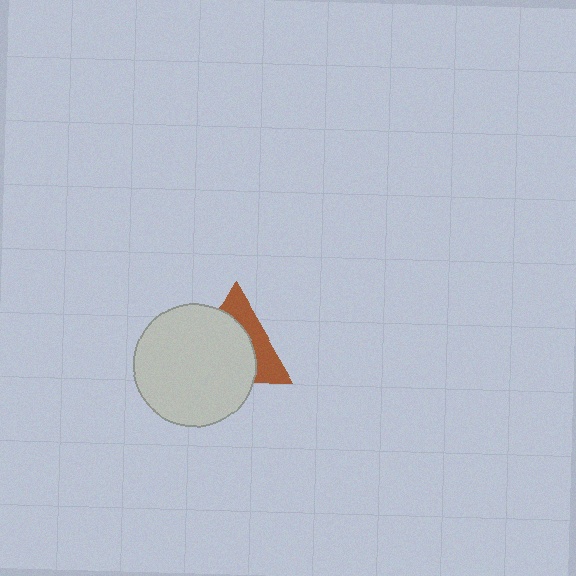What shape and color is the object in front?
The object in front is a light gray circle.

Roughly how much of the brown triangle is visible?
A small part of it is visible (roughly 37%).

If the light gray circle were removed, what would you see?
You would see the complete brown triangle.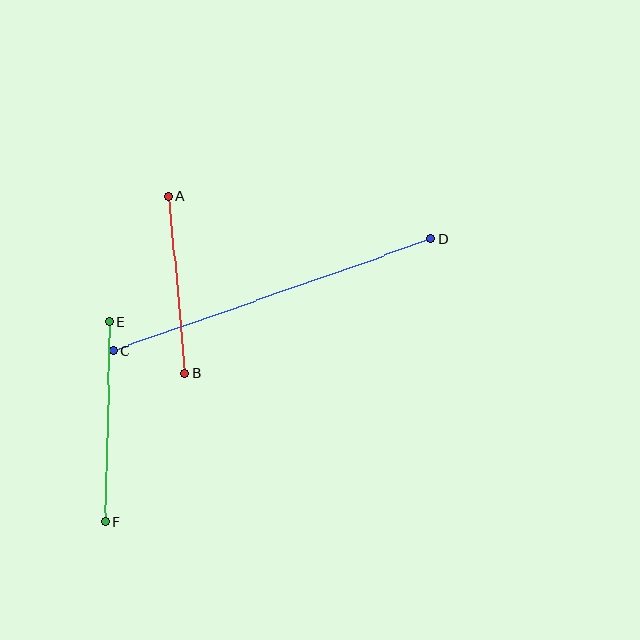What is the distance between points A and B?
The distance is approximately 178 pixels.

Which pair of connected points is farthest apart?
Points C and D are farthest apart.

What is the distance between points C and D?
The distance is approximately 336 pixels.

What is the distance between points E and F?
The distance is approximately 200 pixels.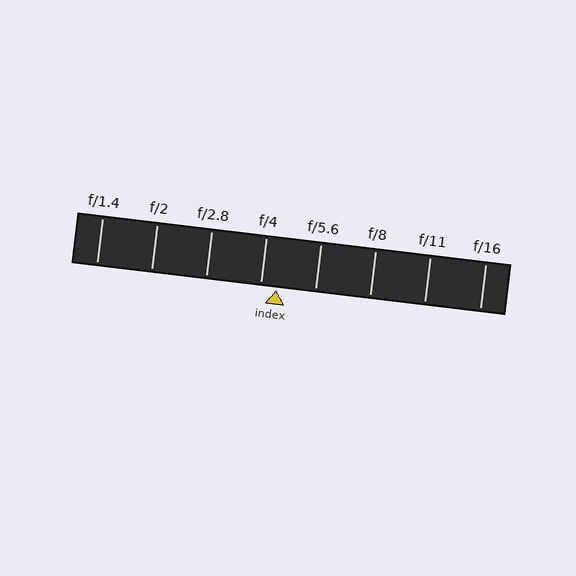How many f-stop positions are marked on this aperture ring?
There are 8 f-stop positions marked.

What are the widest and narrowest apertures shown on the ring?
The widest aperture shown is f/1.4 and the narrowest is f/16.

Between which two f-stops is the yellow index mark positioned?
The index mark is between f/4 and f/5.6.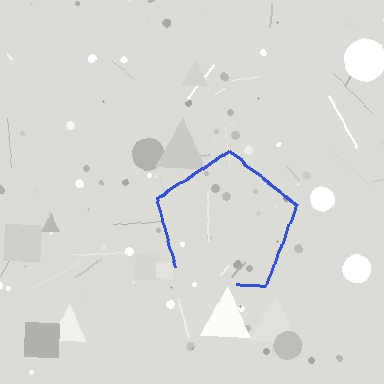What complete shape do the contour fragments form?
The contour fragments form a pentagon.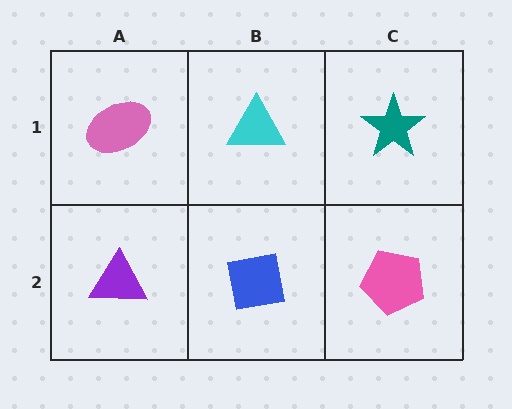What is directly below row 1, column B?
A blue square.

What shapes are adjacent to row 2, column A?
A pink ellipse (row 1, column A), a blue square (row 2, column B).